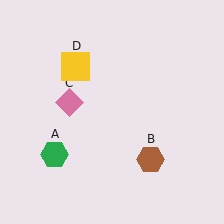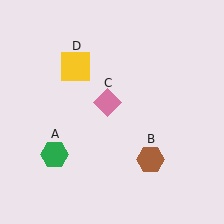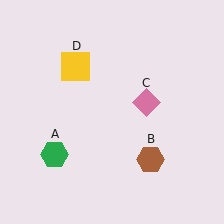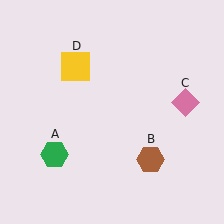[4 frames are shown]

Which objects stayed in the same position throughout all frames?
Green hexagon (object A) and brown hexagon (object B) and yellow square (object D) remained stationary.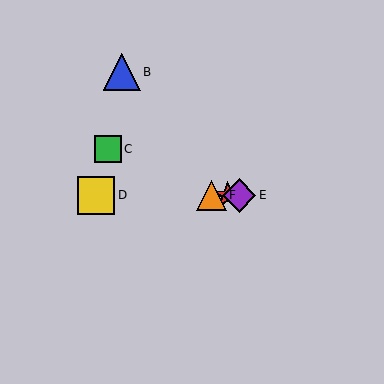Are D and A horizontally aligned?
Yes, both are at y≈195.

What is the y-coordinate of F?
Object F is at y≈195.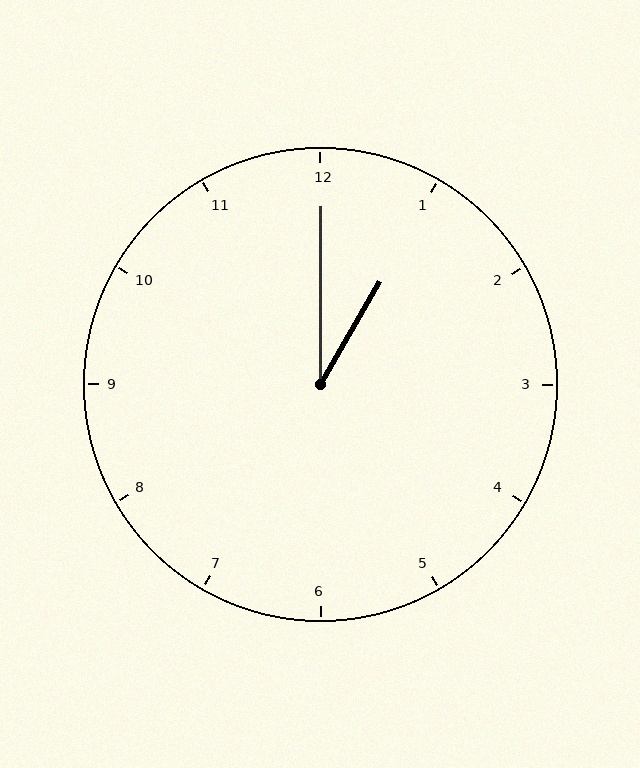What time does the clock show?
1:00.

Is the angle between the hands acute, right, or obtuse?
It is acute.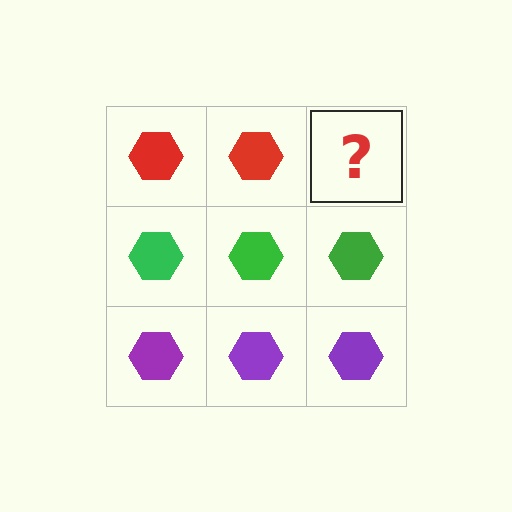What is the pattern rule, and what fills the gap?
The rule is that each row has a consistent color. The gap should be filled with a red hexagon.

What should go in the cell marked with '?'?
The missing cell should contain a red hexagon.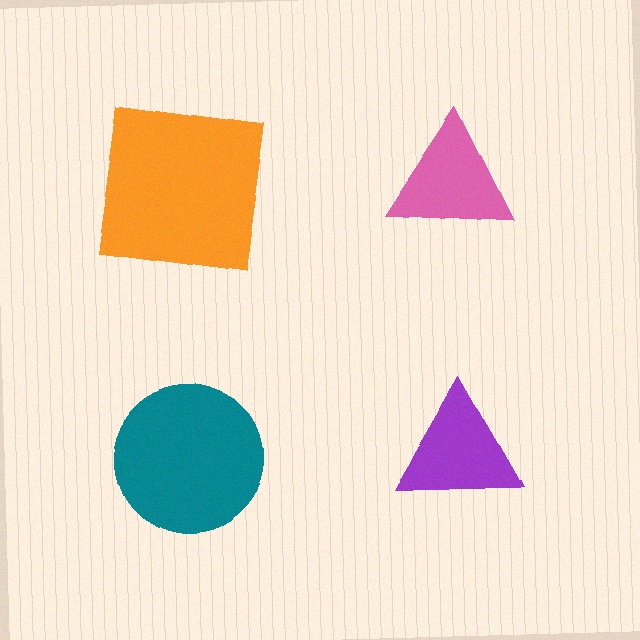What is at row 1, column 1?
An orange square.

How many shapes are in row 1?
2 shapes.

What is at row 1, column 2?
A pink triangle.